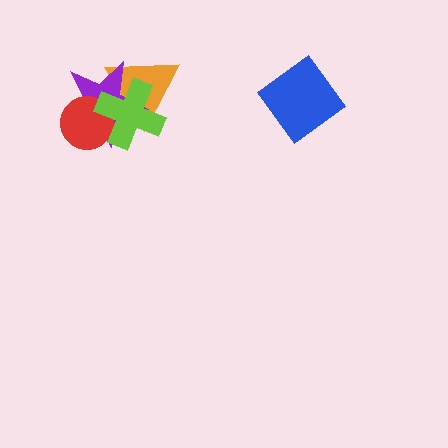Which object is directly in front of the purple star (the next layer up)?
The red circle is directly in front of the purple star.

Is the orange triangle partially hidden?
Yes, it is partially covered by another shape.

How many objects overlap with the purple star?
3 objects overlap with the purple star.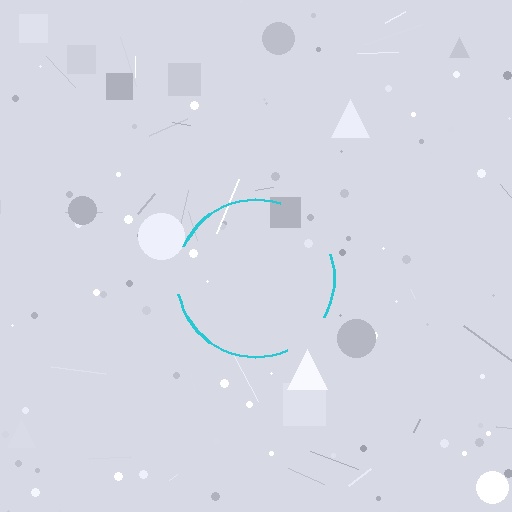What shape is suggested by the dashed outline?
The dashed outline suggests a circle.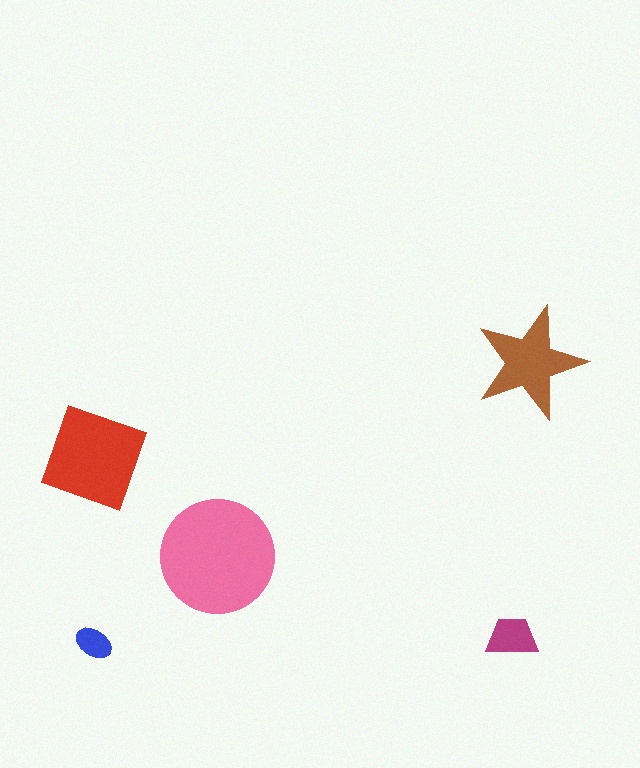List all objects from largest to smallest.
The pink circle, the red diamond, the brown star, the magenta trapezoid, the blue ellipse.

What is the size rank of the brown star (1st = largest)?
3rd.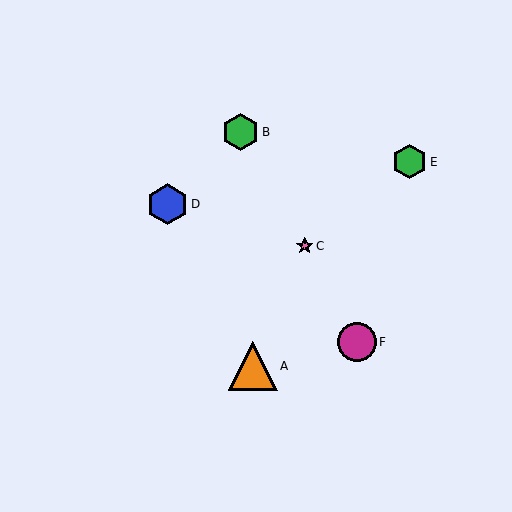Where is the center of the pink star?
The center of the pink star is at (305, 246).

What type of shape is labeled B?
Shape B is a green hexagon.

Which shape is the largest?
The orange triangle (labeled A) is the largest.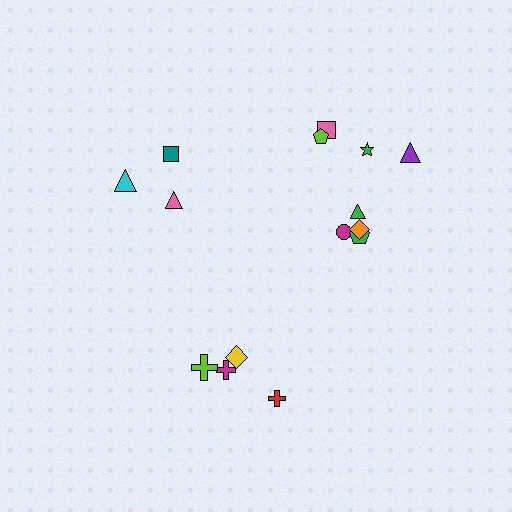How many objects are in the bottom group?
There are 4 objects.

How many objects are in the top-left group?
There are 3 objects.